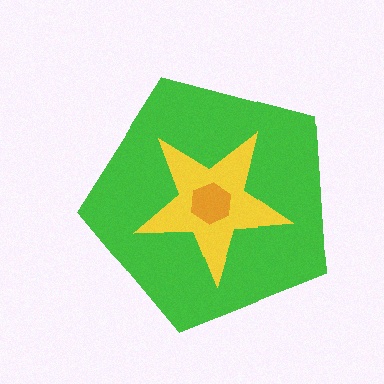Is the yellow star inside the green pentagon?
Yes.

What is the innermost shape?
The orange hexagon.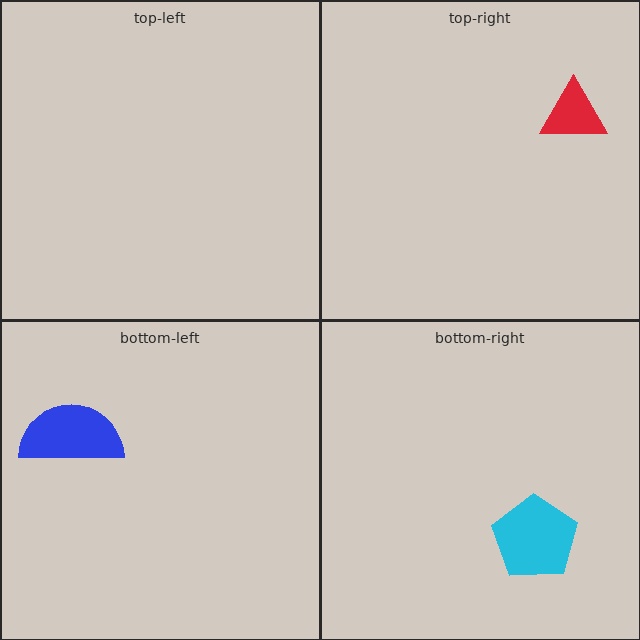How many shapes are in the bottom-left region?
1.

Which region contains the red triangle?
The top-right region.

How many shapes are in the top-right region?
1.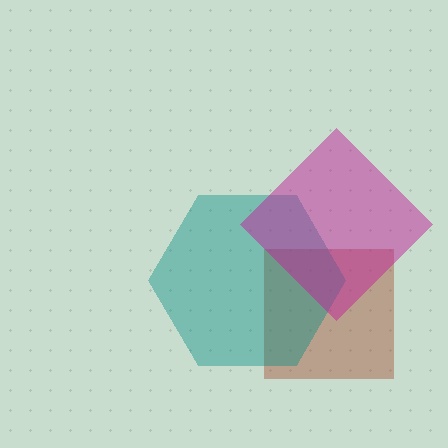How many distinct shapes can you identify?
There are 3 distinct shapes: a brown square, a teal hexagon, a magenta diamond.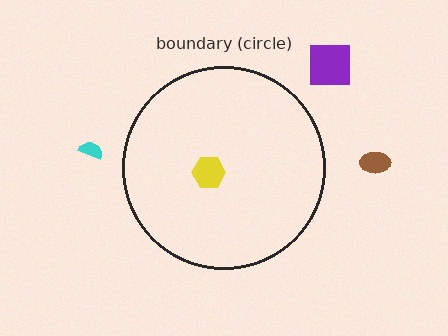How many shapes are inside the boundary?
1 inside, 3 outside.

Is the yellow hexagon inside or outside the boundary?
Inside.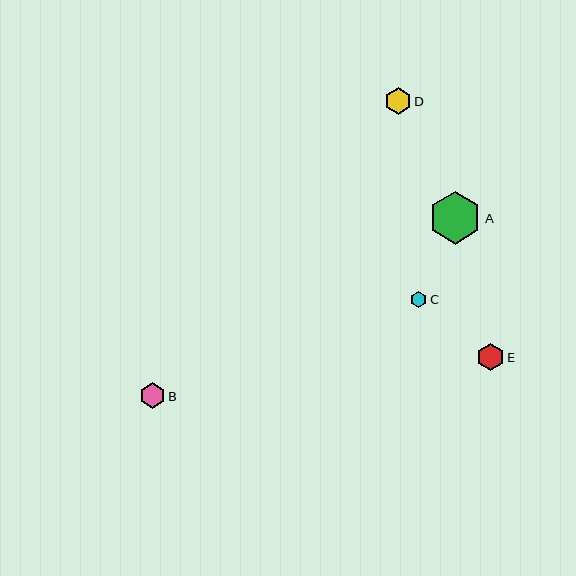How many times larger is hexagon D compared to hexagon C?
Hexagon D is approximately 1.6 times the size of hexagon C.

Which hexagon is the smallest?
Hexagon C is the smallest with a size of approximately 17 pixels.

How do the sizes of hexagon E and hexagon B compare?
Hexagon E and hexagon B are approximately the same size.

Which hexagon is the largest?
Hexagon A is the largest with a size of approximately 53 pixels.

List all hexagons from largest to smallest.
From largest to smallest: A, E, D, B, C.